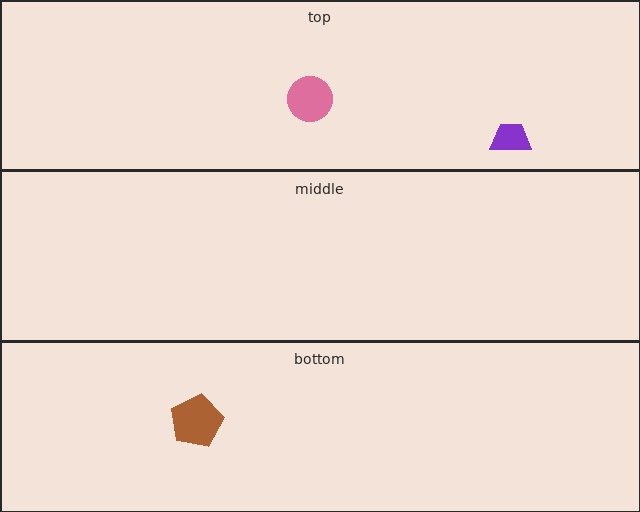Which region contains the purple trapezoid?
The top region.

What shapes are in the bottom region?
The brown pentagon.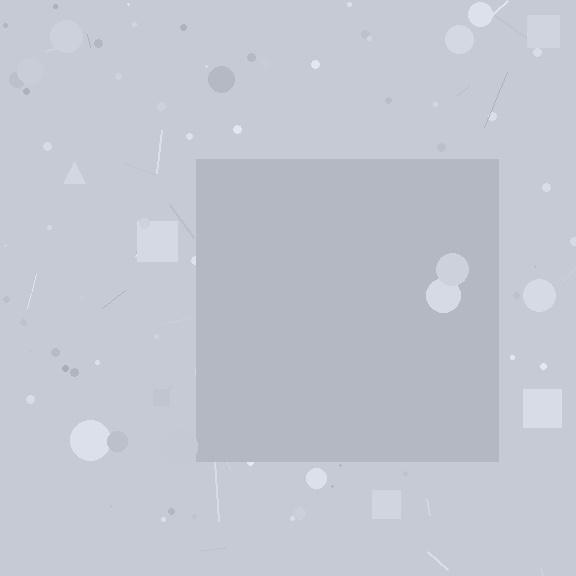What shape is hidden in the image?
A square is hidden in the image.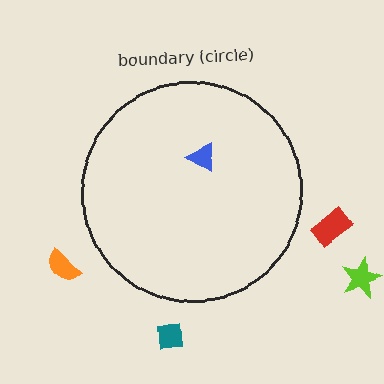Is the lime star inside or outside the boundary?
Outside.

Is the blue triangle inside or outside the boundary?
Inside.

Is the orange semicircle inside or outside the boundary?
Outside.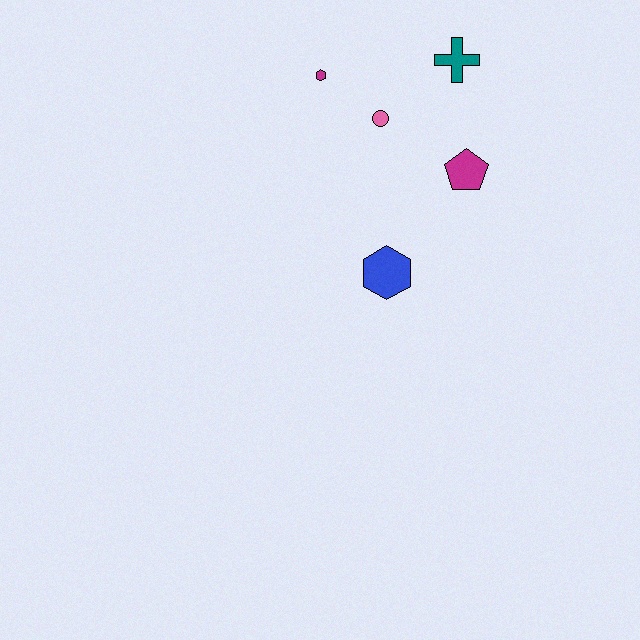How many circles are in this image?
There is 1 circle.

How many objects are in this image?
There are 5 objects.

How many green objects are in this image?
There are no green objects.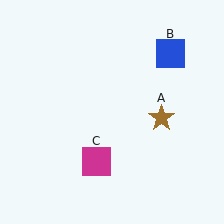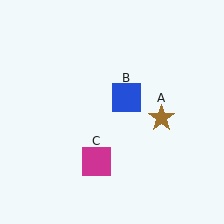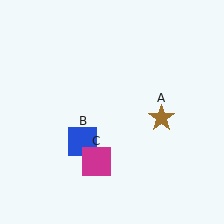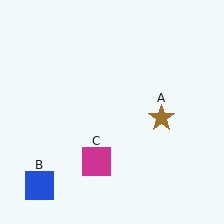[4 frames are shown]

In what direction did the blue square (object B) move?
The blue square (object B) moved down and to the left.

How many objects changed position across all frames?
1 object changed position: blue square (object B).